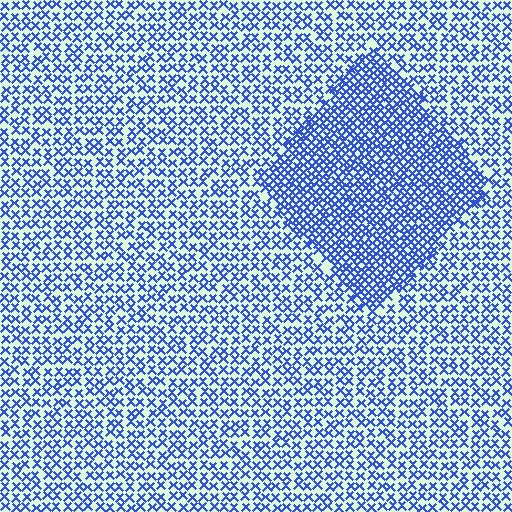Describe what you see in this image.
The image contains small blue elements arranged at two different densities. A diamond-shaped region is visible where the elements are more densely packed than the surrounding area.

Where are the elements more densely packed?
The elements are more densely packed inside the diamond boundary.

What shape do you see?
I see a diamond.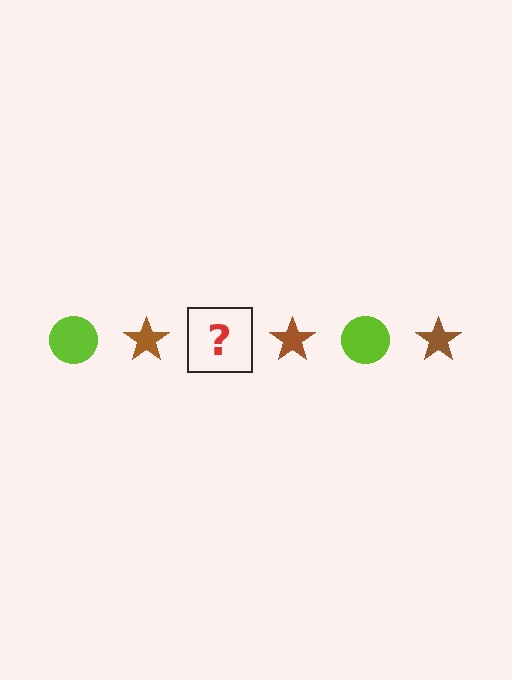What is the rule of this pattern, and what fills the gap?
The rule is that the pattern alternates between lime circle and brown star. The gap should be filled with a lime circle.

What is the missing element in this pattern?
The missing element is a lime circle.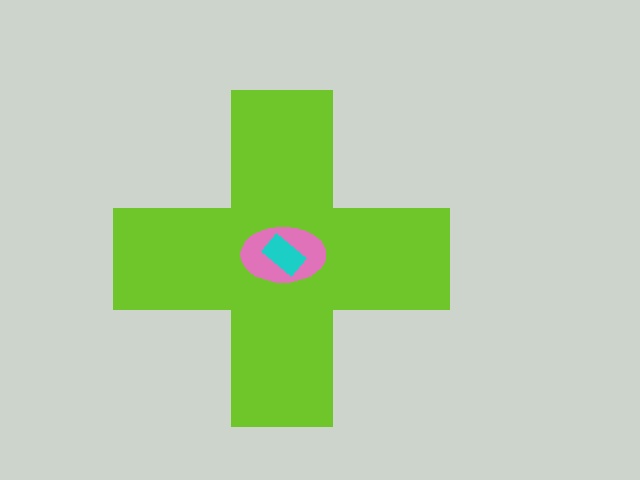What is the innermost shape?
The cyan rectangle.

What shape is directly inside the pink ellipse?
The cyan rectangle.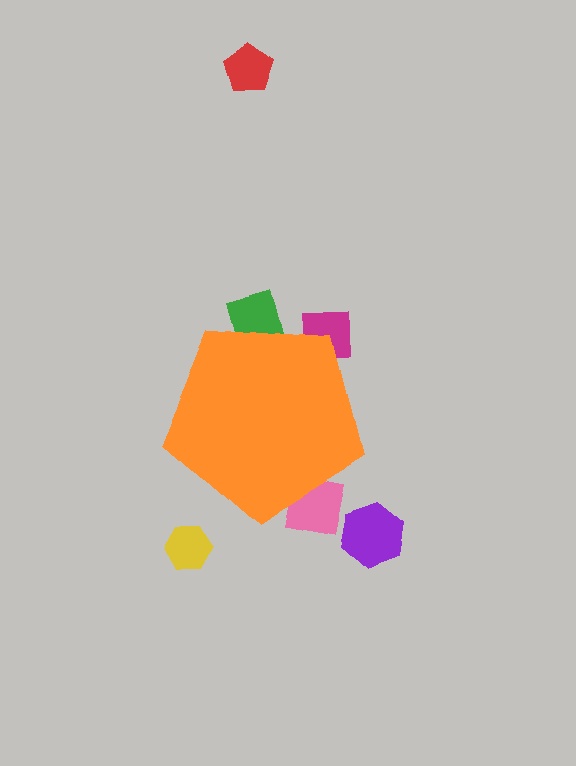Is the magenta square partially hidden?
Yes, the magenta square is partially hidden behind the orange pentagon.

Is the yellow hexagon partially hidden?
No, the yellow hexagon is fully visible.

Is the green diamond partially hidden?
Yes, the green diamond is partially hidden behind the orange pentagon.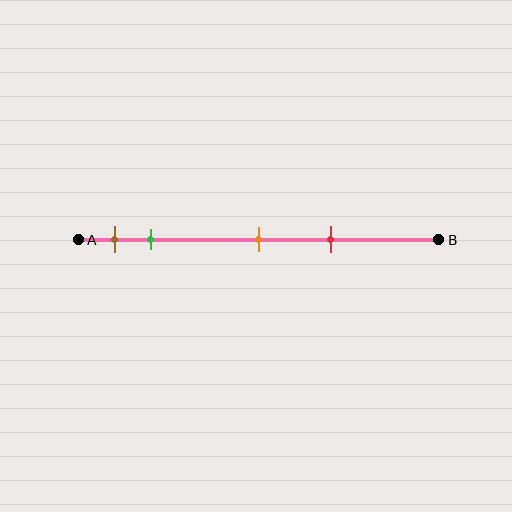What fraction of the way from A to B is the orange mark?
The orange mark is approximately 50% (0.5) of the way from A to B.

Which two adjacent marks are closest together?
The brown and green marks are the closest adjacent pair.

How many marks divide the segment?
There are 4 marks dividing the segment.